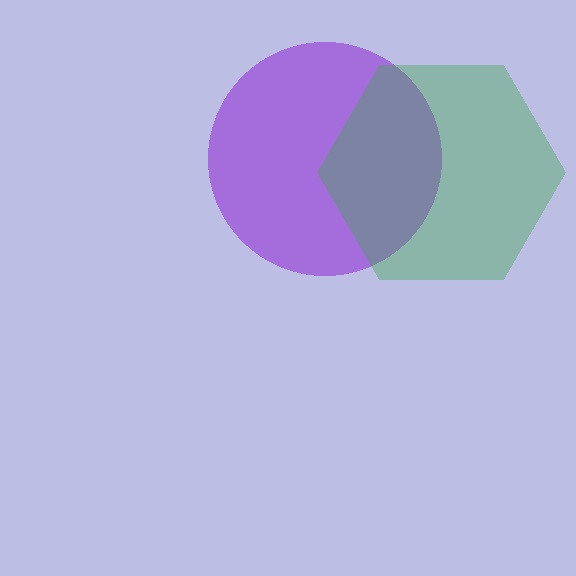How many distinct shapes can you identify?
There are 2 distinct shapes: a purple circle, a green hexagon.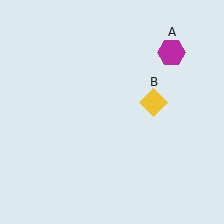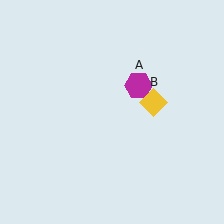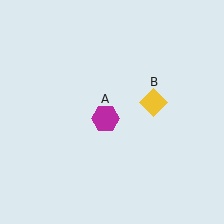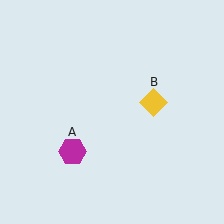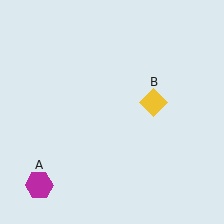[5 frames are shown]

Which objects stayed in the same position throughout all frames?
Yellow diamond (object B) remained stationary.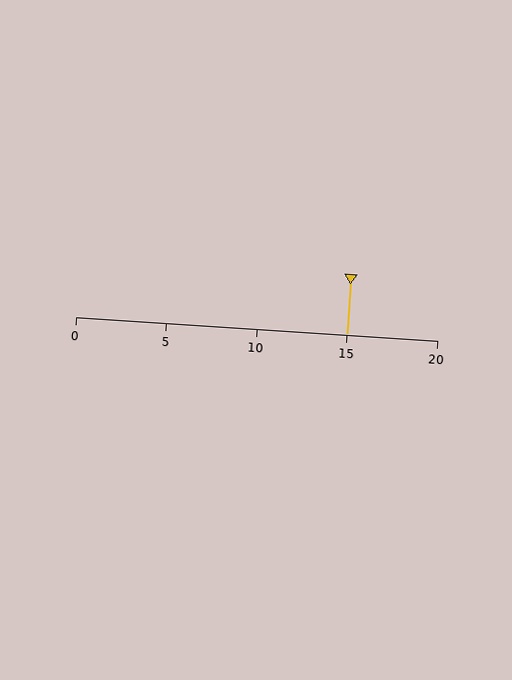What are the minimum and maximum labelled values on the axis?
The axis runs from 0 to 20.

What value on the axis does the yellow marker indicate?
The marker indicates approximately 15.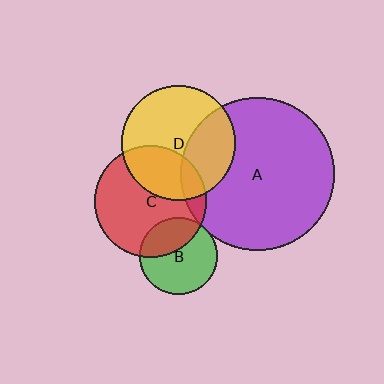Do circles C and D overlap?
Yes.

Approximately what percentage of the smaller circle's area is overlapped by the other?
Approximately 30%.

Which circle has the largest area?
Circle A (purple).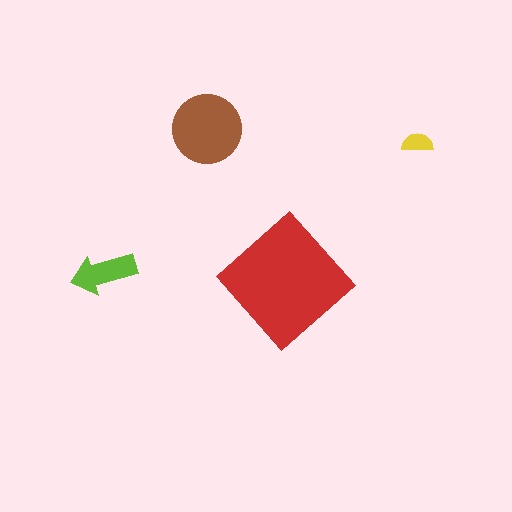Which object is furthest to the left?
The lime arrow is leftmost.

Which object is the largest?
The red diamond.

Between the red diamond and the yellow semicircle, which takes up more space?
The red diamond.